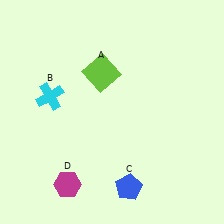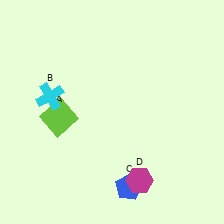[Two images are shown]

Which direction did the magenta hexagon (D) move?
The magenta hexagon (D) moved right.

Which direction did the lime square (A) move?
The lime square (A) moved down.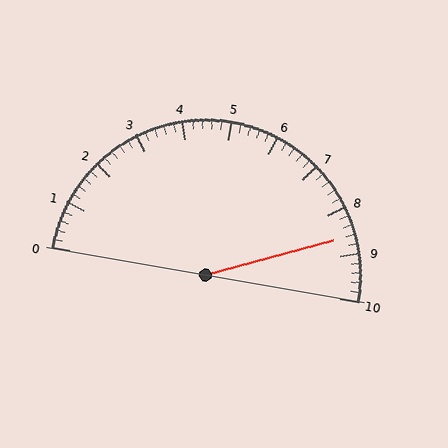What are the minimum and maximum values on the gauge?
The gauge ranges from 0 to 10.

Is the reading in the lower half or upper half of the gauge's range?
The reading is in the upper half of the range (0 to 10).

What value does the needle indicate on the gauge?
The needle indicates approximately 8.6.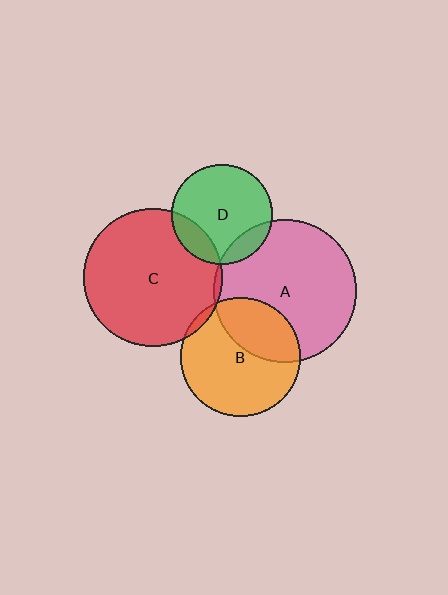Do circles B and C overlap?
Yes.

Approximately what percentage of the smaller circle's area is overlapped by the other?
Approximately 5%.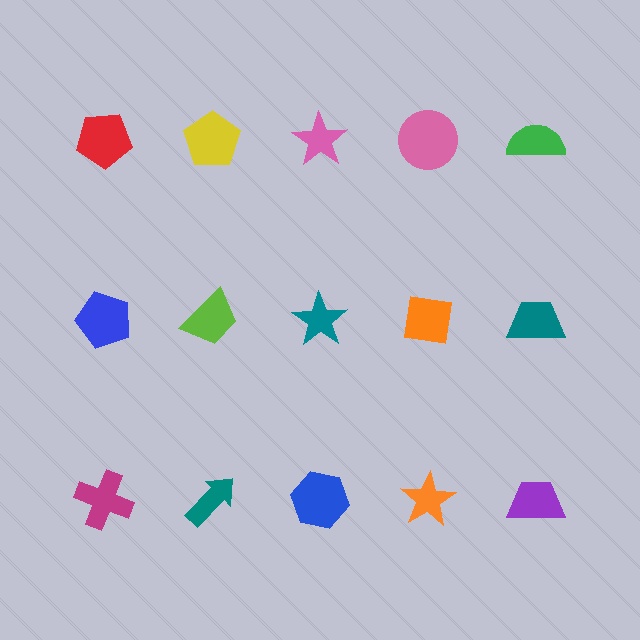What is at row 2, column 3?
A teal star.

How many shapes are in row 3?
5 shapes.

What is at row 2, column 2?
A lime trapezoid.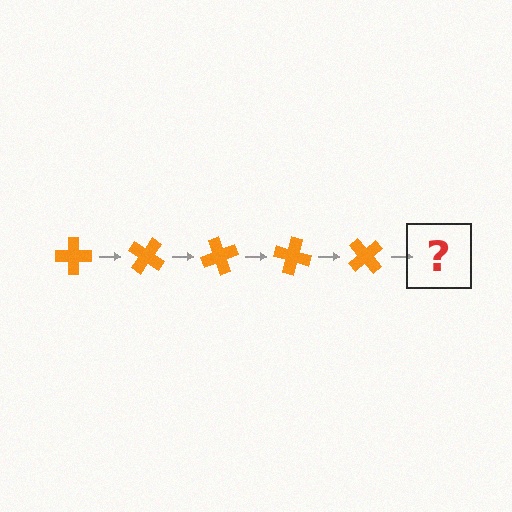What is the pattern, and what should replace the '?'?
The pattern is that the cross rotates 35 degrees each step. The '?' should be an orange cross rotated 175 degrees.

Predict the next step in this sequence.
The next step is an orange cross rotated 175 degrees.